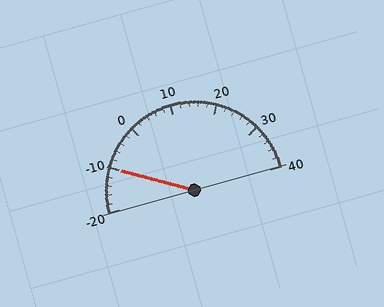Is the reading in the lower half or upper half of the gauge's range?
The reading is in the lower half of the range (-20 to 40).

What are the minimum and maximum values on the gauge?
The gauge ranges from -20 to 40.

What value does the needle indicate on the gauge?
The needle indicates approximately -10.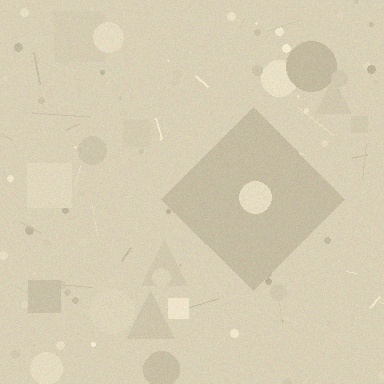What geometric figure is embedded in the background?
A diamond is embedded in the background.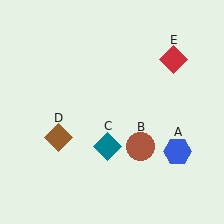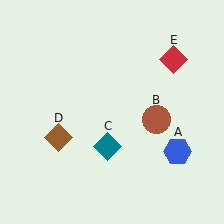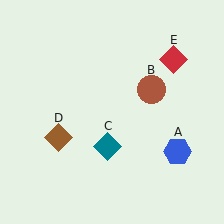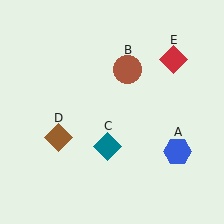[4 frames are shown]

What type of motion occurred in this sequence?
The brown circle (object B) rotated counterclockwise around the center of the scene.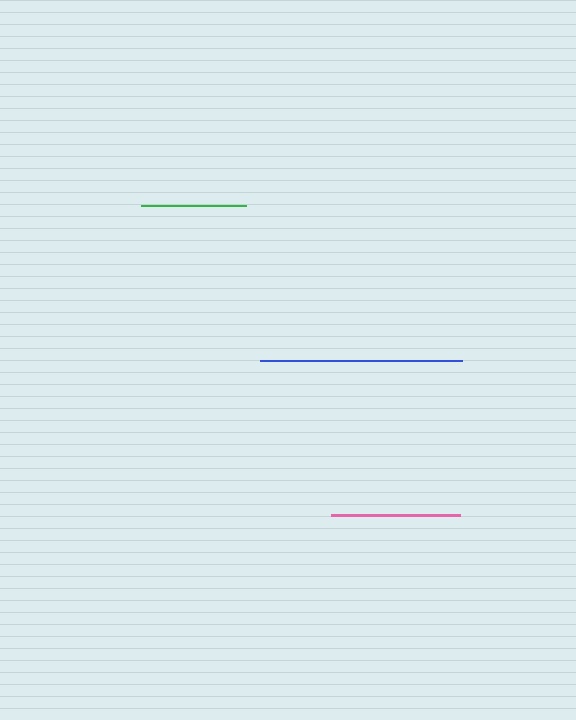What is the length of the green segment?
The green segment is approximately 105 pixels long.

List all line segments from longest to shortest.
From longest to shortest: blue, pink, green.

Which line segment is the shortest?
The green line is the shortest at approximately 105 pixels.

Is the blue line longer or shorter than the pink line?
The blue line is longer than the pink line.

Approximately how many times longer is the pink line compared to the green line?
The pink line is approximately 1.2 times the length of the green line.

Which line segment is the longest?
The blue line is the longest at approximately 203 pixels.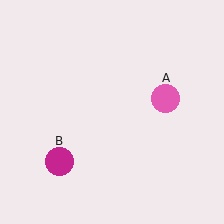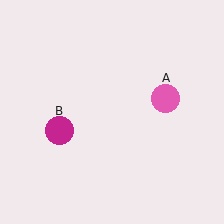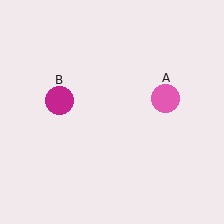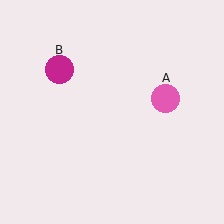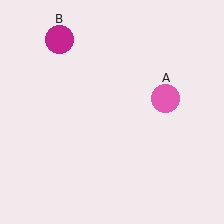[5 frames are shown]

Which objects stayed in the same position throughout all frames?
Pink circle (object A) remained stationary.